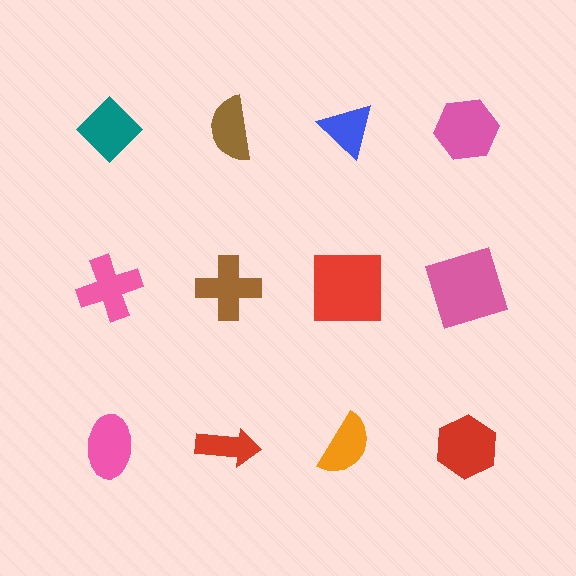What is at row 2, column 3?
A red square.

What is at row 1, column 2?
A brown semicircle.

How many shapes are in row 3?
4 shapes.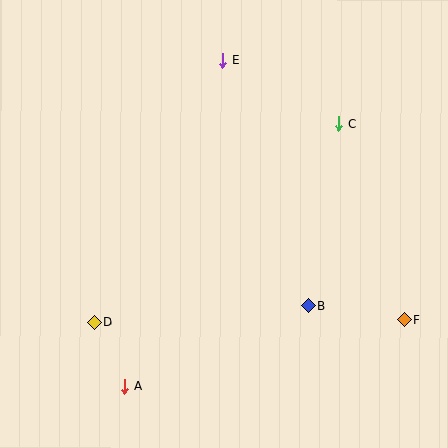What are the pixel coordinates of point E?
Point E is at (223, 60).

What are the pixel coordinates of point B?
Point B is at (308, 306).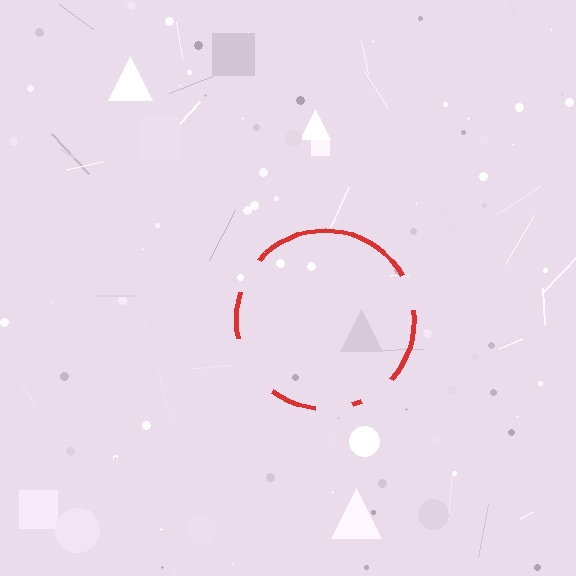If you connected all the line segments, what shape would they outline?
They would outline a circle.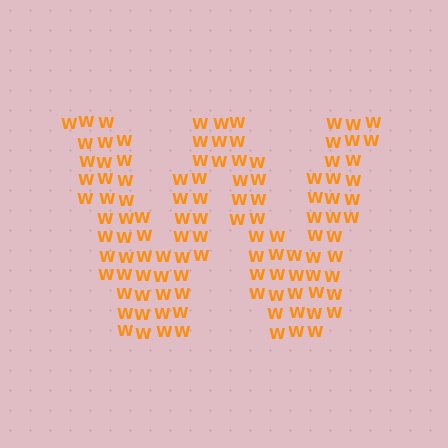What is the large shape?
The large shape is the letter W.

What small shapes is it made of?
It is made of small letter W's.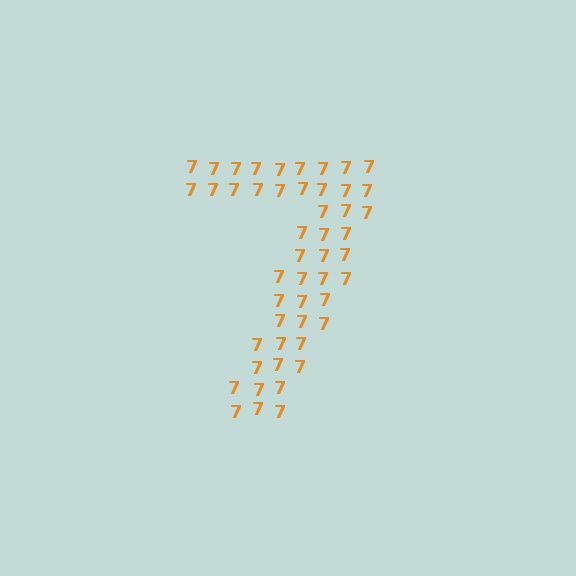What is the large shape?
The large shape is the digit 7.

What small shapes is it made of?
It is made of small digit 7's.